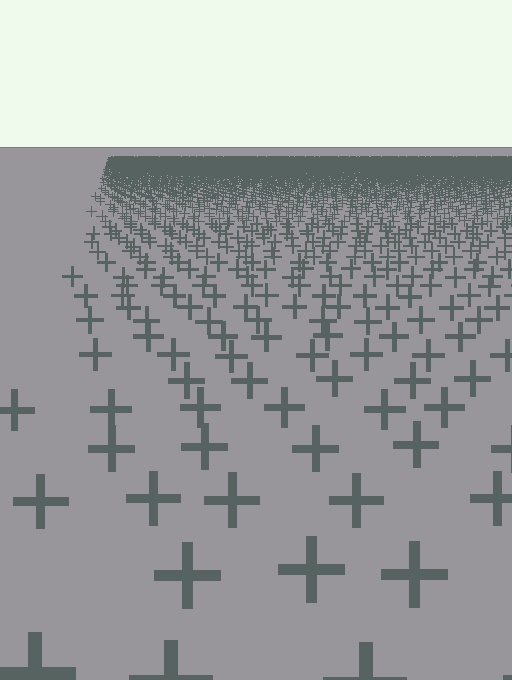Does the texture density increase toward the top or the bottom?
Density increases toward the top.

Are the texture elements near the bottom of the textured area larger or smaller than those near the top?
Larger. Near the bottom, elements are closer to the viewer and appear at a bigger on-screen size.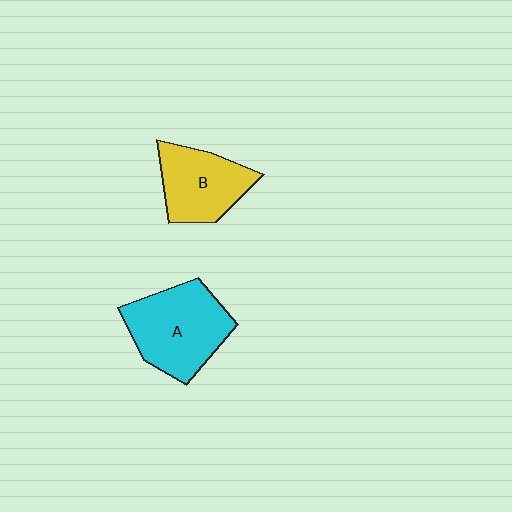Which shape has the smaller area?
Shape B (yellow).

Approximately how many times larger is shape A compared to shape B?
Approximately 1.3 times.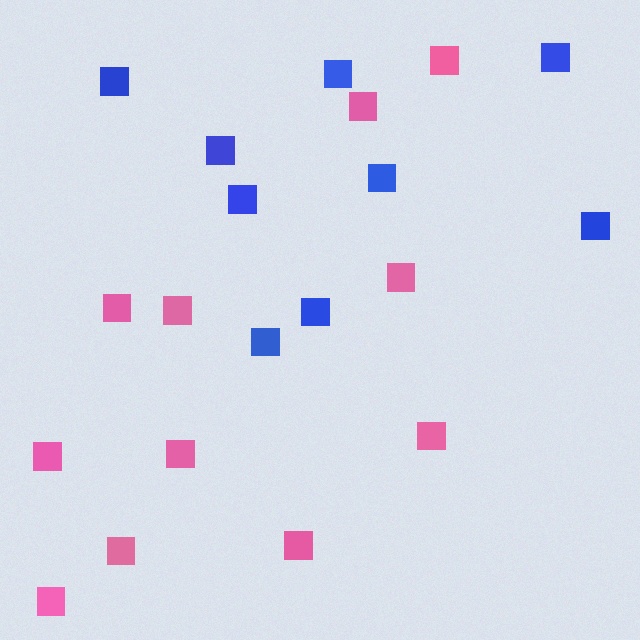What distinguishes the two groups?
There are 2 groups: one group of pink squares (11) and one group of blue squares (9).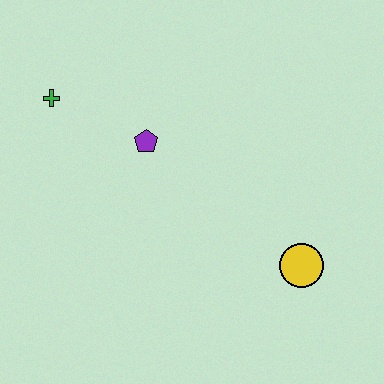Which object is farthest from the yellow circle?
The green cross is farthest from the yellow circle.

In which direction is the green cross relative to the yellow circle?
The green cross is to the left of the yellow circle.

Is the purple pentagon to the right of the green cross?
Yes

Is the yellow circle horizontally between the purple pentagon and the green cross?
No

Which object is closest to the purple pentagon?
The green cross is closest to the purple pentagon.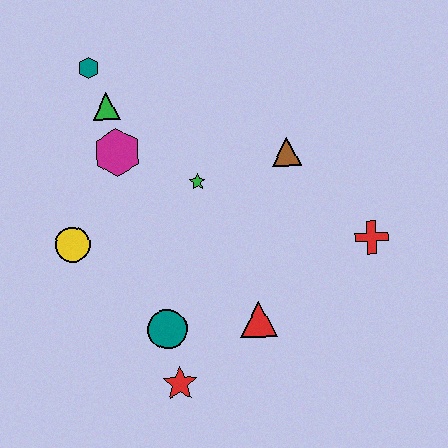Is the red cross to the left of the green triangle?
No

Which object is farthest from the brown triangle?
The red star is farthest from the brown triangle.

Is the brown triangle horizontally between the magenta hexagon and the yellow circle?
No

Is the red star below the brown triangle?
Yes